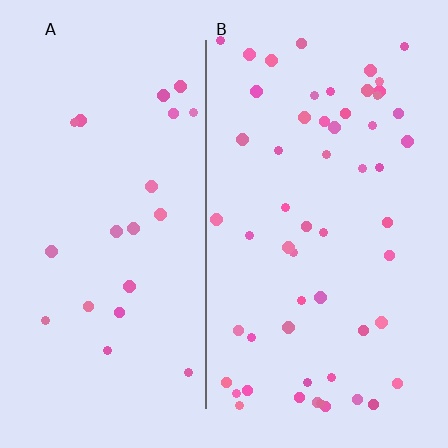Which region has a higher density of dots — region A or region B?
B (the right).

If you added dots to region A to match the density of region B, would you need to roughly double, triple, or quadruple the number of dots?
Approximately triple.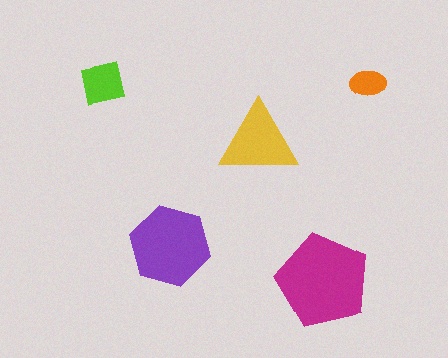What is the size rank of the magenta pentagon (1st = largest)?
1st.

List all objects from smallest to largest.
The orange ellipse, the lime square, the yellow triangle, the purple hexagon, the magenta pentagon.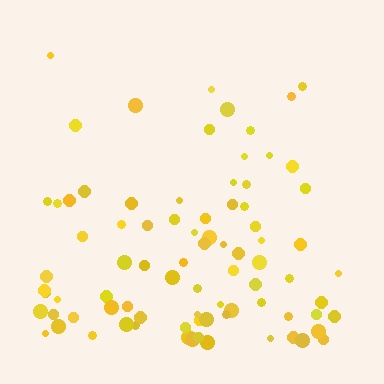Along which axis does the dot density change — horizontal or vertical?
Vertical.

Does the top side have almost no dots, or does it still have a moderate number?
Still a moderate number, just noticeably fewer than the bottom.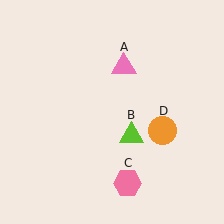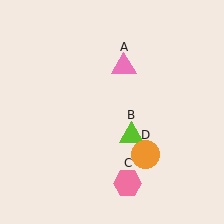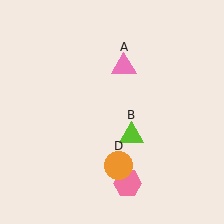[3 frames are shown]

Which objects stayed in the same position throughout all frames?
Pink triangle (object A) and lime triangle (object B) and pink hexagon (object C) remained stationary.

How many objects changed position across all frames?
1 object changed position: orange circle (object D).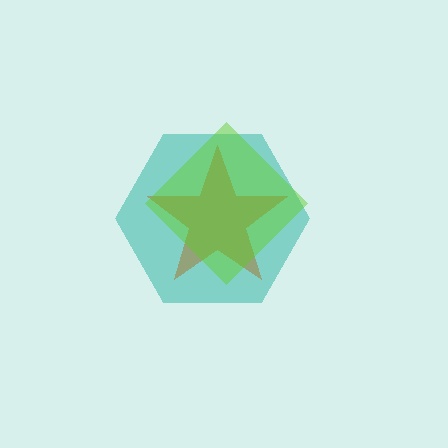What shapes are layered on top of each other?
The layered shapes are: a teal hexagon, a brown star, a lime diamond.